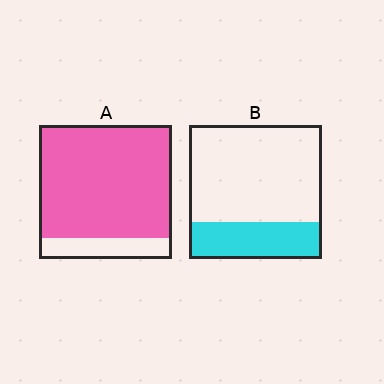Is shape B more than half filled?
No.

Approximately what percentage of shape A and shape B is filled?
A is approximately 85% and B is approximately 30%.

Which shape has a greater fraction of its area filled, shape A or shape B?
Shape A.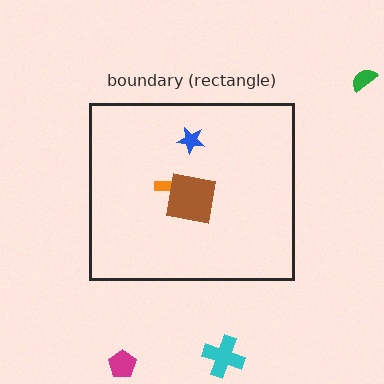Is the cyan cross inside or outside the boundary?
Outside.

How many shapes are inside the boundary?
3 inside, 3 outside.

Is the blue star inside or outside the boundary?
Inside.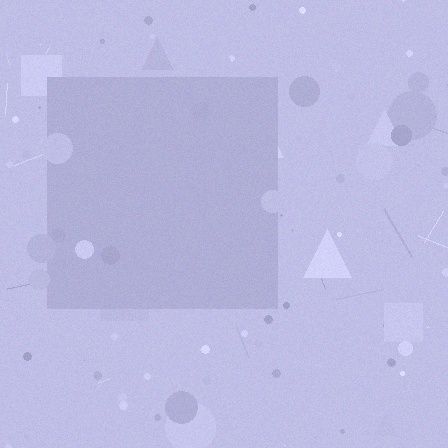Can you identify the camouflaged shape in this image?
The camouflaged shape is a square.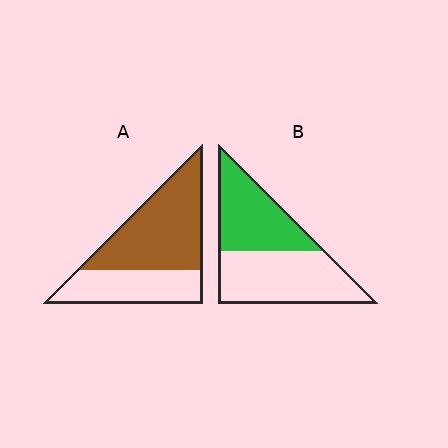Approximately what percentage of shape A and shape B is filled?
A is approximately 60% and B is approximately 45%.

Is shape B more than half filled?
No.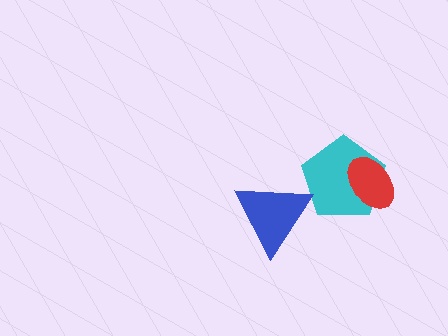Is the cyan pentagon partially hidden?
Yes, it is partially covered by another shape.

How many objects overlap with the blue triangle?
1 object overlaps with the blue triangle.